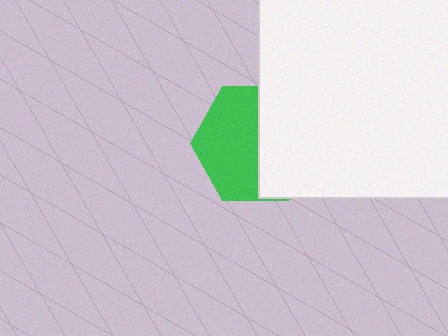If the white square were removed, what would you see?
You would see the complete green hexagon.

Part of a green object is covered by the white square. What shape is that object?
It is a hexagon.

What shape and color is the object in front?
The object in front is a white square.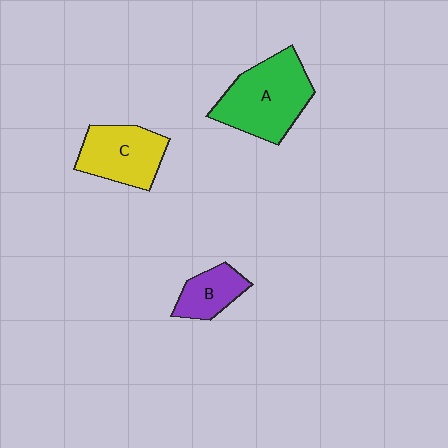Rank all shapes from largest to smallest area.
From largest to smallest: A (green), C (yellow), B (purple).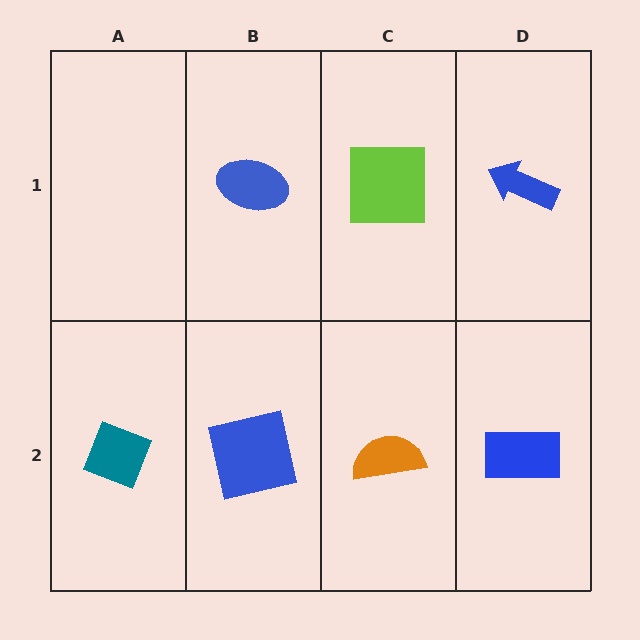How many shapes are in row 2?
4 shapes.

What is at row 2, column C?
An orange semicircle.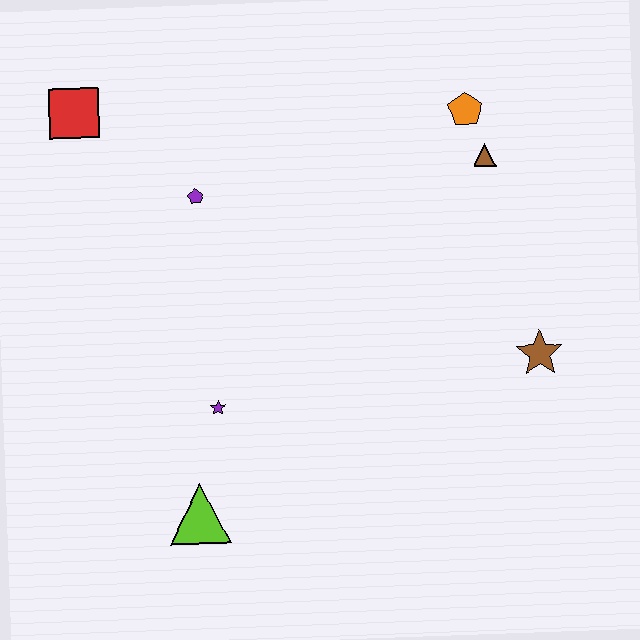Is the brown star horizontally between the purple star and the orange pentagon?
No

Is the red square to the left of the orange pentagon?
Yes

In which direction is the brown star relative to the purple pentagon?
The brown star is to the right of the purple pentagon.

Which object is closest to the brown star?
The brown triangle is closest to the brown star.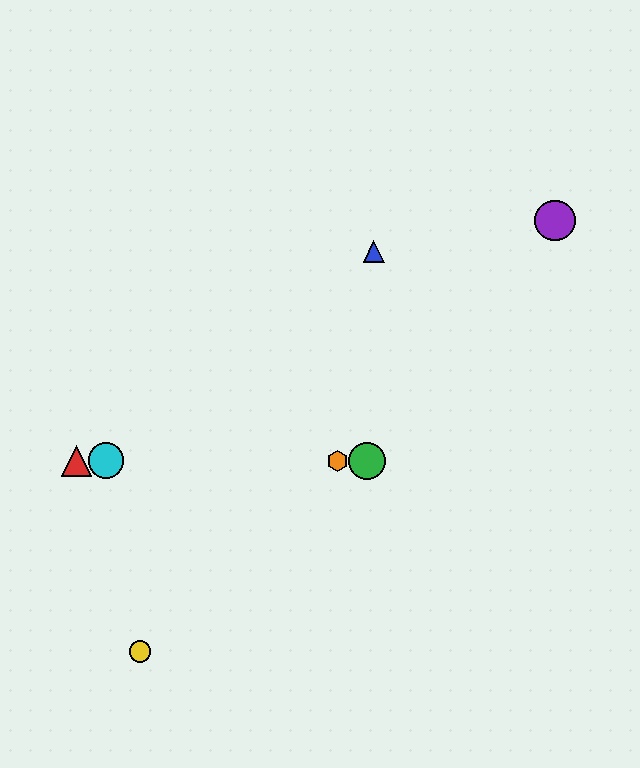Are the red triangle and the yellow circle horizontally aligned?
No, the red triangle is at y≈461 and the yellow circle is at y≈652.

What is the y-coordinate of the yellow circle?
The yellow circle is at y≈652.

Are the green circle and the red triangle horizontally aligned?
Yes, both are at y≈461.